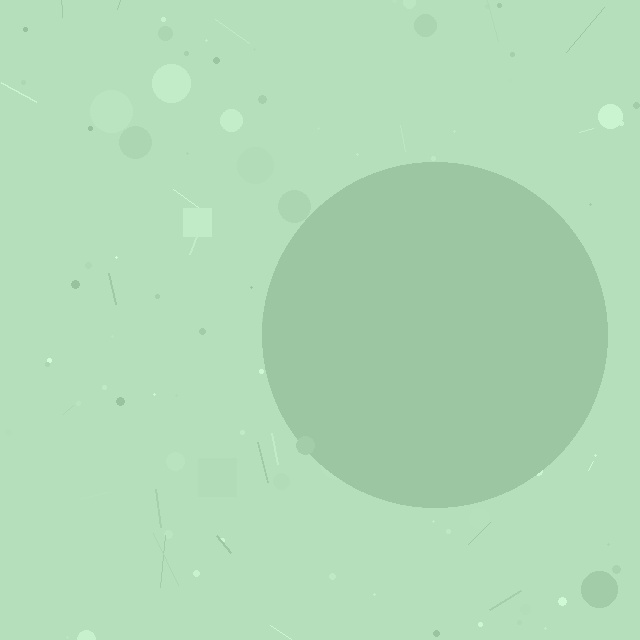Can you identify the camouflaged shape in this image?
The camouflaged shape is a circle.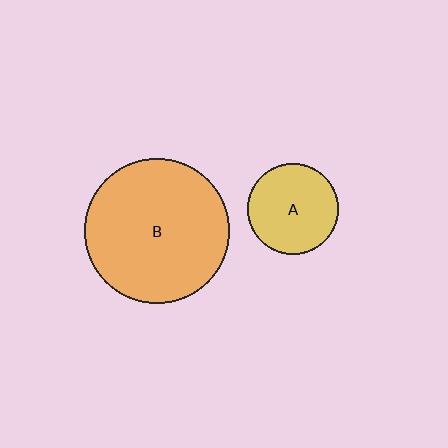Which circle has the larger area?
Circle B (orange).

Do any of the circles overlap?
No, none of the circles overlap.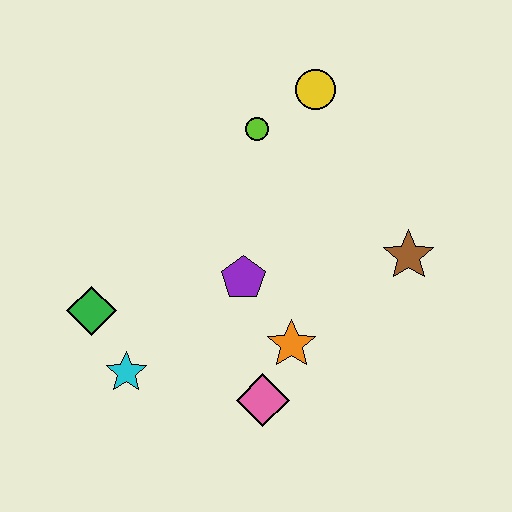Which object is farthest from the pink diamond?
The yellow circle is farthest from the pink diamond.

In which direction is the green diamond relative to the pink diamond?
The green diamond is to the left of the pink diamond.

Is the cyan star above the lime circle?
No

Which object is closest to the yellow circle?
The lime circle is closest to the yellow circle.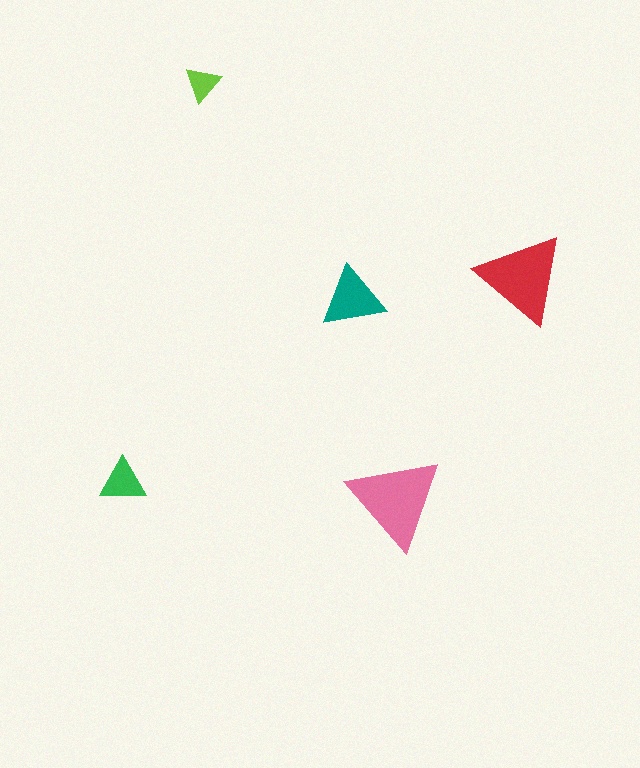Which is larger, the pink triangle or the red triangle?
The pink one.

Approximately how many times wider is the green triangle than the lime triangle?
About 1.5 times wider.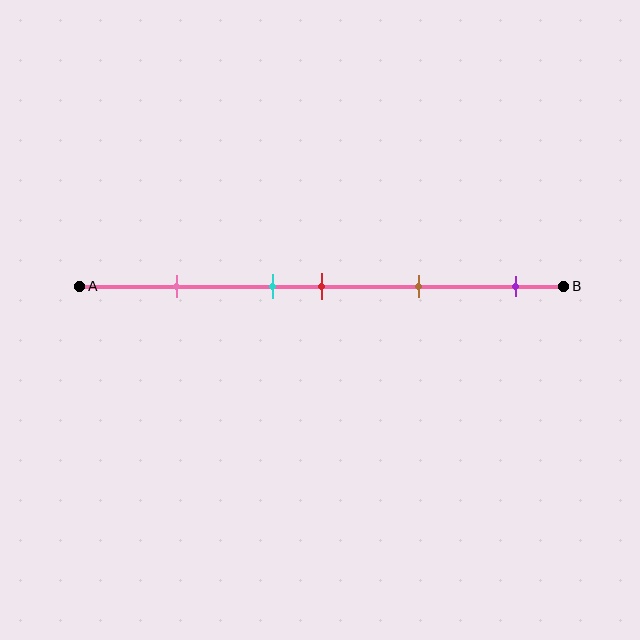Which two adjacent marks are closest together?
The cyan and red marks are the closest adjacent pair.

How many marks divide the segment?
There are 5 marks dividing the segment.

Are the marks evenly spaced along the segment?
No, the marks are not evenly spaced.